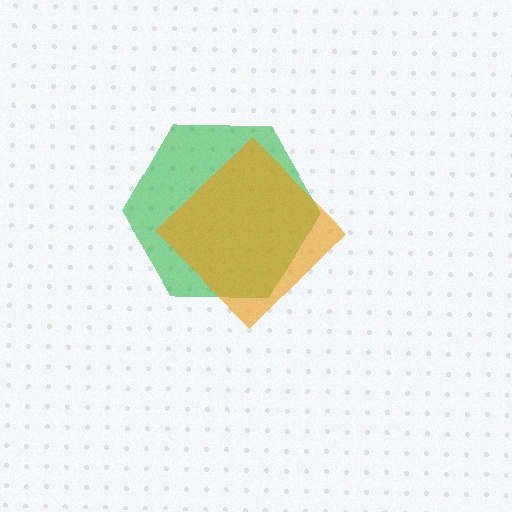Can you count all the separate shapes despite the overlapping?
Yes, there are 2 separate shapes.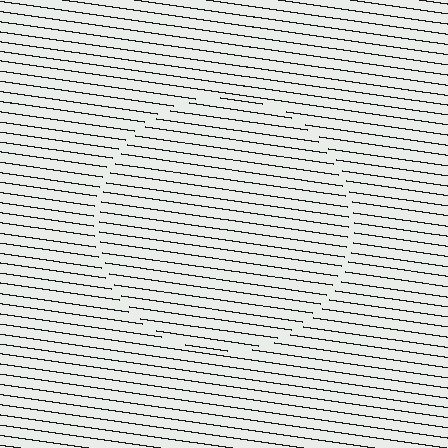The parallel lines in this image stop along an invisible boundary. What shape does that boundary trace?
An illusory circle. The interior of the shape contains the same grating, shifted by half a period — the contour is defined by the phase discontinuity where line-ends from the inner and outer gratings abut.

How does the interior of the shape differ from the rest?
The interior of the shape contains the same grating, shifted by half a period — the contour is defined by the phase discontinuity where line-ends from the inner and outer gratings abut.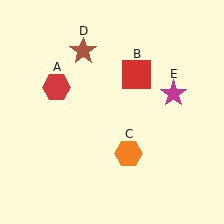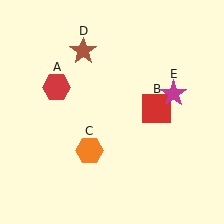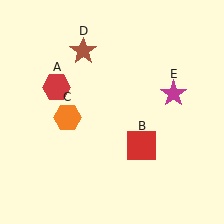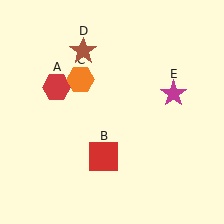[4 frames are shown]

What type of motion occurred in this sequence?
The red square (object B), orange hexagon (object C) rotated clockwise around the center of the scene.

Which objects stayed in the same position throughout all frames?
Red hexagon (object A) and brown star (object D) and magenta star (object E) remained stationary.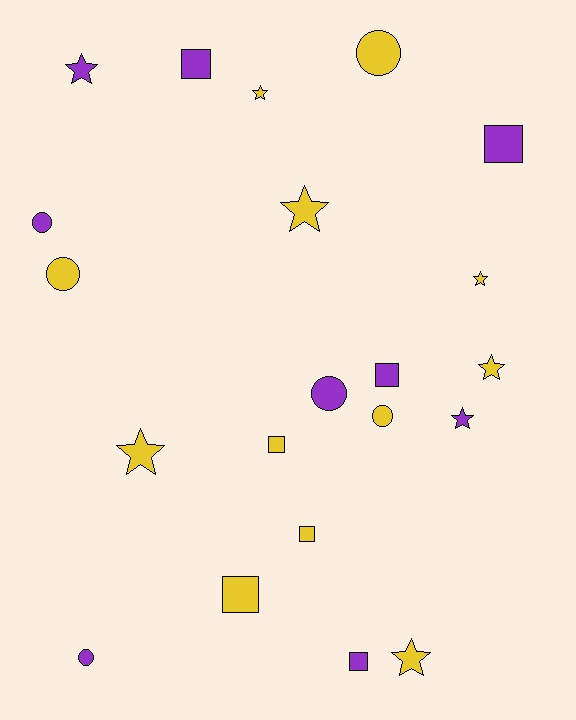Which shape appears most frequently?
Star, with 8 objects.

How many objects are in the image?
There are 21 objects.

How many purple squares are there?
There are 4 purple squares.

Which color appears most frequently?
Yellow, with 12 objects.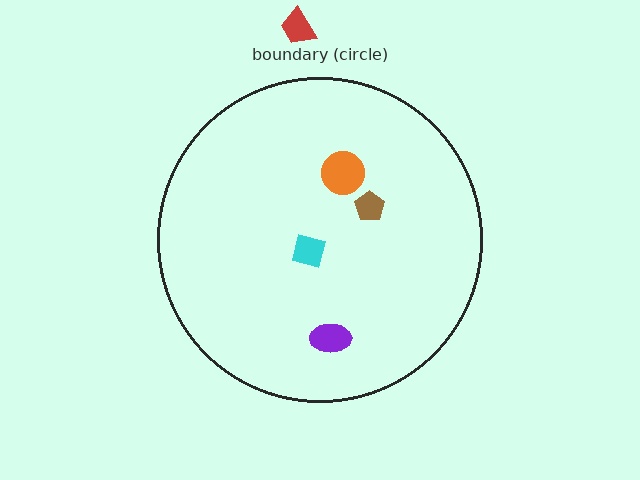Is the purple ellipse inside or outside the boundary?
Inside.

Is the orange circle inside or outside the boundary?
Inside.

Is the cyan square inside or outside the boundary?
Inside.